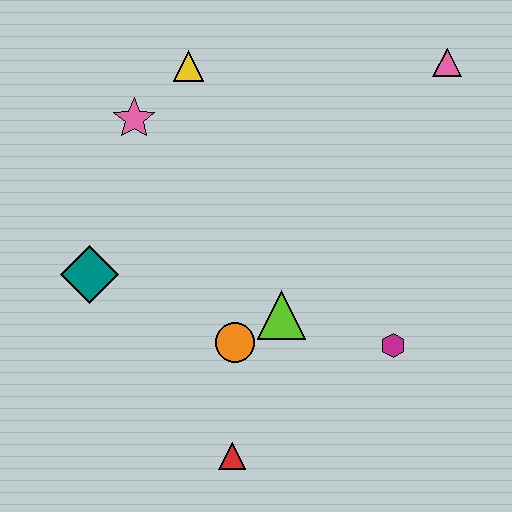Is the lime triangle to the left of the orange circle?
No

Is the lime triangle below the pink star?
Yes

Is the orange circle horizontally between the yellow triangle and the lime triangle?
Yes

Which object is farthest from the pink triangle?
The red triangle is farthest from the pink triangle.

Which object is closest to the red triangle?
The orange circle is closest to the red triangle.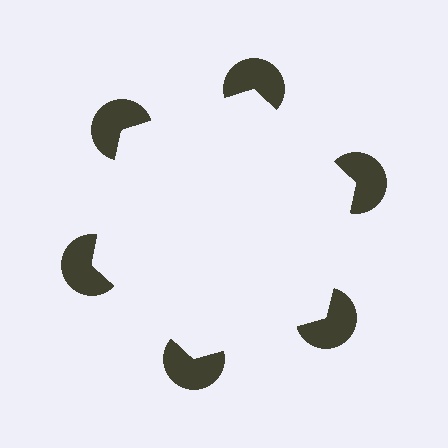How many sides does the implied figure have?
6 sides.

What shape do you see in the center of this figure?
An illusory hexagon — its edges are inferred from the aligned wedge cuts in the pac-man discs, not physically drawn.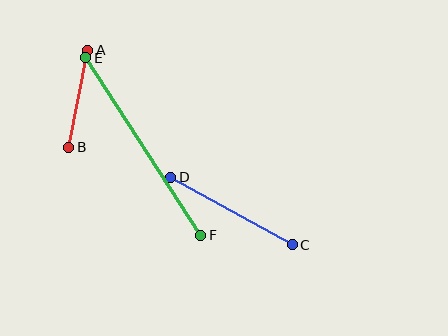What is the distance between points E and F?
The distance is approximately 211 pixels.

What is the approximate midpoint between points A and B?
The midpoint is at approximately (78, 99) pixels.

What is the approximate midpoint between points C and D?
The midpoint is at approximately (232, 211) pixels.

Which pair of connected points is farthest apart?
Points E and F are farthest apart.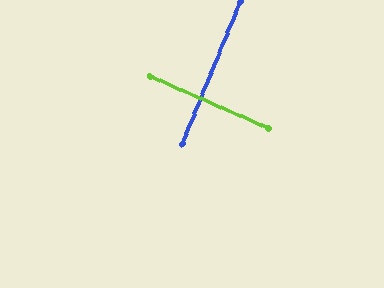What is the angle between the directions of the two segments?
Approximately 88 degrees.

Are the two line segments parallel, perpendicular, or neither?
Perpendicular — they meet at approximately 88°.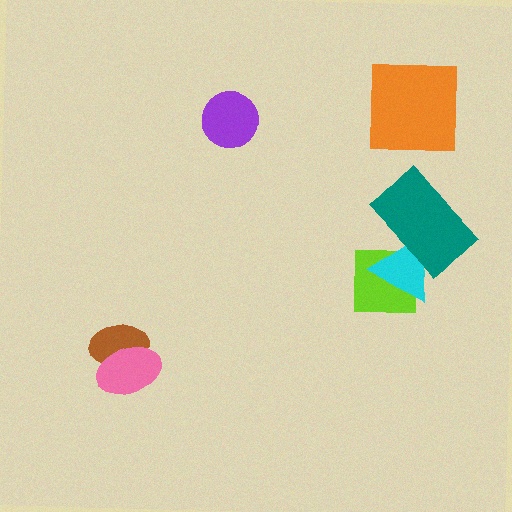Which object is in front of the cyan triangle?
The teal rectangle is in front of the cyan triangle.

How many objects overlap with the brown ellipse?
1 object overlaps with the brown ellipse.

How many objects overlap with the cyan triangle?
2 objects overlap with the cyan triangle.